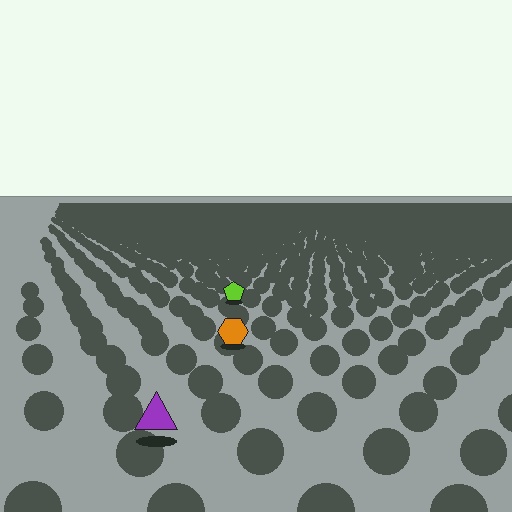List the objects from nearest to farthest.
From nearest to farthest: the purple triangle, the orange hexagon, the lime pentagon.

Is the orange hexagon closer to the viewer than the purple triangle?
No. The purple triangle is closer — you can tell from the texture gradient: the ground texture is coarser near it.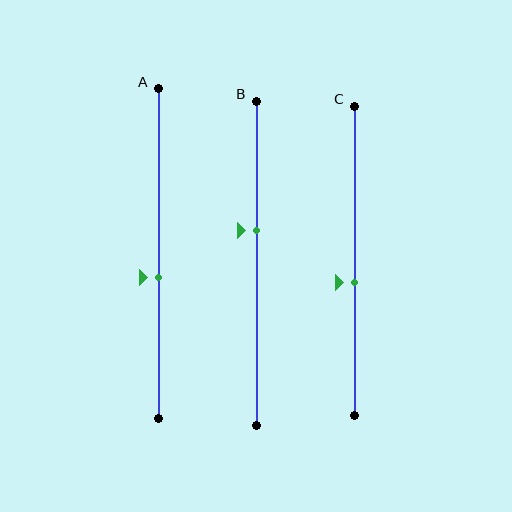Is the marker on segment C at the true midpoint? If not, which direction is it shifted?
No, the marker on segment C is shifted downward by about 7% of the segment length.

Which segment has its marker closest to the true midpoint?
Segment C has its marker closest to the true midpoint.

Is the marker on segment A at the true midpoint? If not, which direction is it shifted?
No, the marker on segment A is shifted downward by about 7% of the segment length.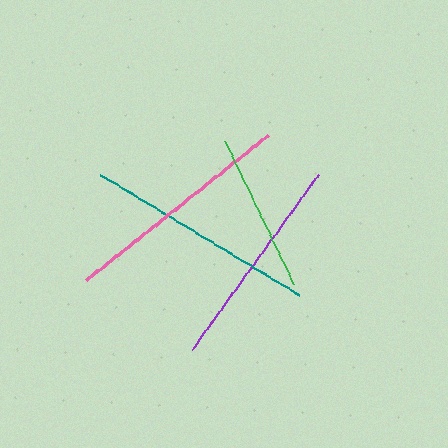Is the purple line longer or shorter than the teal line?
The teal line is longer than the purple line.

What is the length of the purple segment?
The purple segment is approximately 216 pixels long.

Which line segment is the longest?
The pink line is the longest at approximately 232 pixels.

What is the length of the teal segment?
The teal segment is approximately 232 pixels long.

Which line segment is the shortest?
The green line is the shortest at approximately 159 pixels.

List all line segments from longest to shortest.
From longest to shortest: pink, teal, purple, green.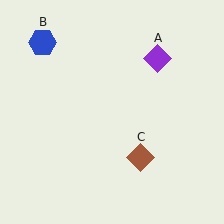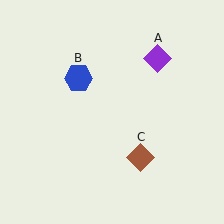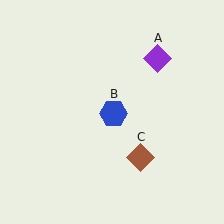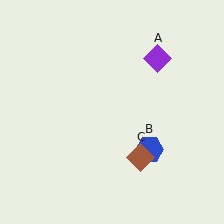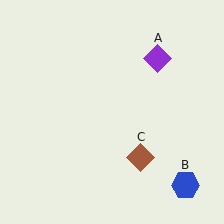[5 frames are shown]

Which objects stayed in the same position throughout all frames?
Purple diamond (object A) and brown diamond (object C) remained stationary.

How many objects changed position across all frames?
1 object changed position: blue hexagon (object B).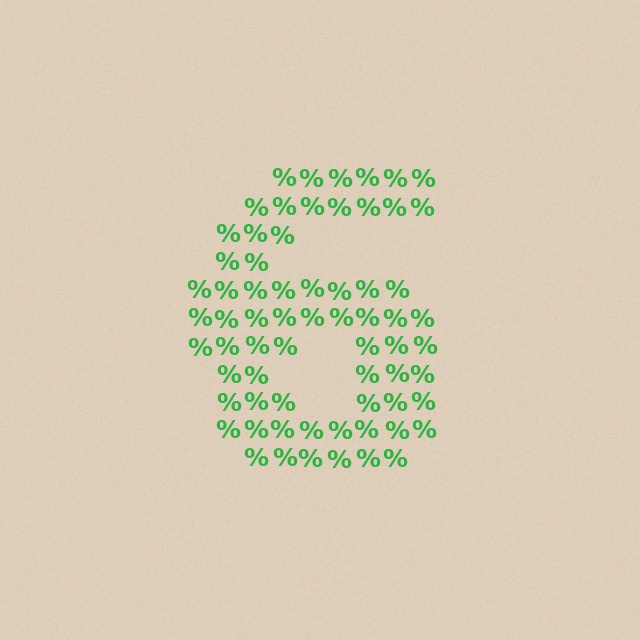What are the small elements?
The small elements are percent signs.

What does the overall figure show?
The overall figure shows the digit 6.